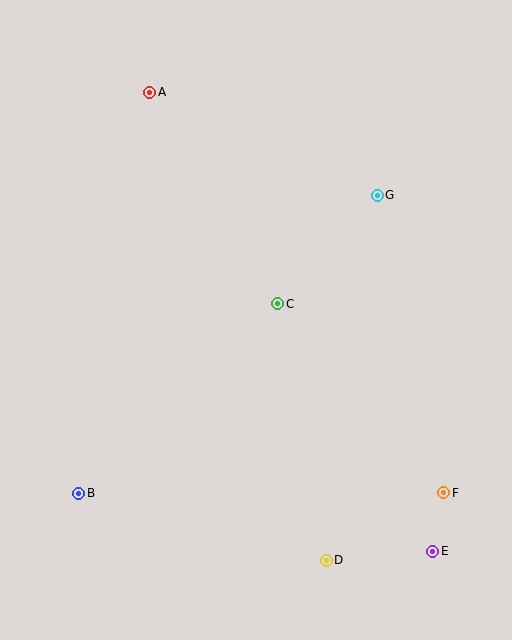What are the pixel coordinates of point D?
Point D is at (326, 560).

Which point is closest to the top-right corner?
Point G is closest to the top-right corner.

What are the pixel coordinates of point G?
Point G is at (377, 195).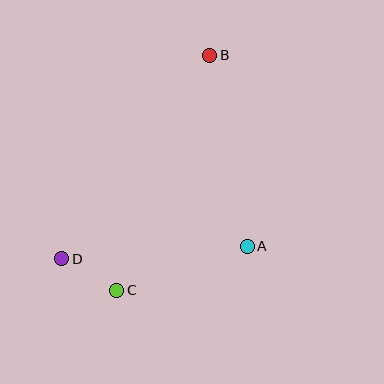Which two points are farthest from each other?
Points B and C are farthest from each other.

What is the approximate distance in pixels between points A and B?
The distance between A and B is approximately 194 pixels.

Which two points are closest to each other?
Points C and D are closest to each other.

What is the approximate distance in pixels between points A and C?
The distance between A and C is approximately 138 pixels.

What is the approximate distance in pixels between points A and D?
The distance between A and D is approximately 186 pixels.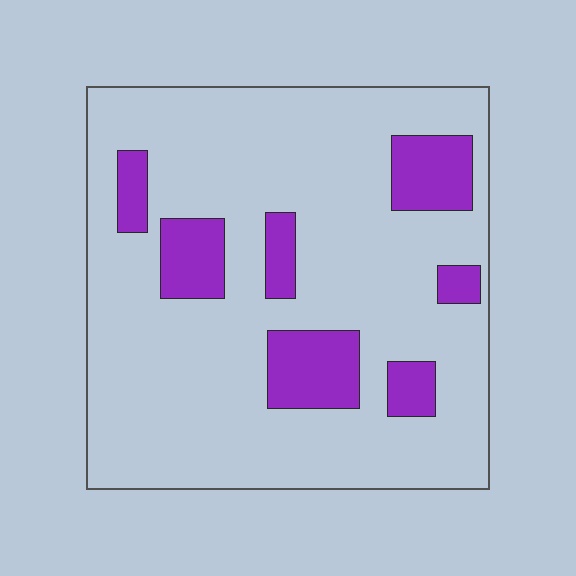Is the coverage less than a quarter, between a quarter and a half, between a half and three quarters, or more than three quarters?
Less than a quarter.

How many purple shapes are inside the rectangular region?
7.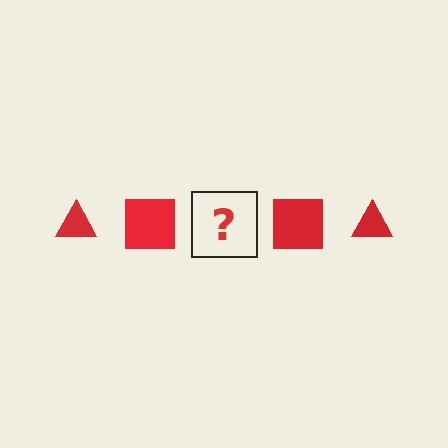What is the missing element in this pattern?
The missing element is a red triangle.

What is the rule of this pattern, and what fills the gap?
The rule is that the pattern cycles through triangle, square shapes in red. The gap should be filled with a red triangle.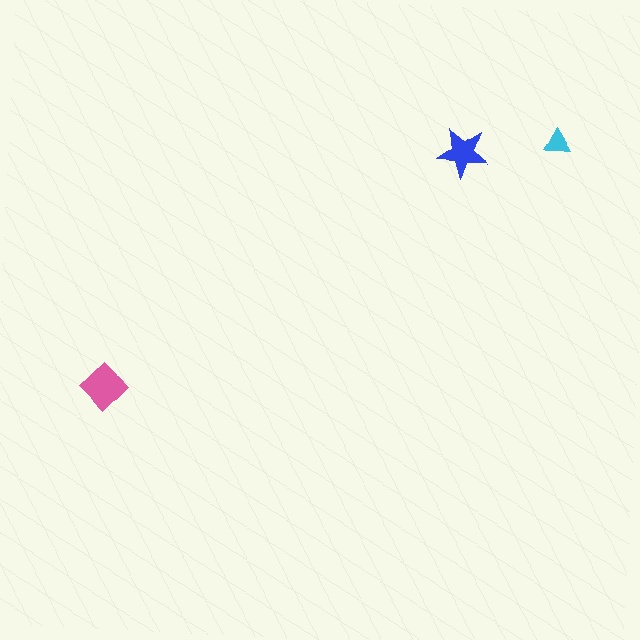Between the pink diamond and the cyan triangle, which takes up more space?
The pink diamond.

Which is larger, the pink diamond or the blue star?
The pink diamond.